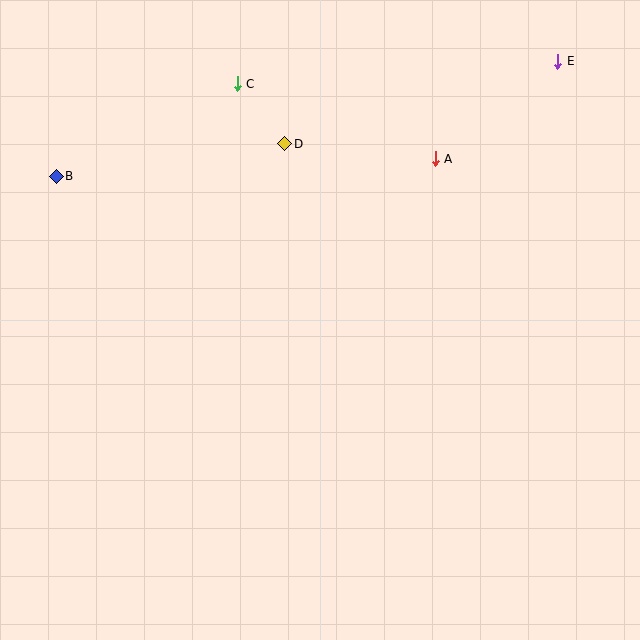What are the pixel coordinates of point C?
Point C is at (237, 84).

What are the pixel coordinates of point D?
Point D is at (285, 144).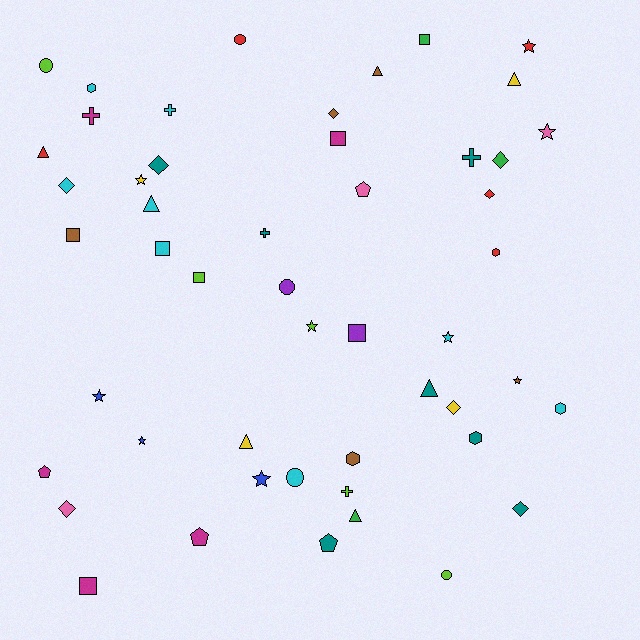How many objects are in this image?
There are 50 objects.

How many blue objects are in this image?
There are 3 blue objects.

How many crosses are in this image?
There are 5 crosses.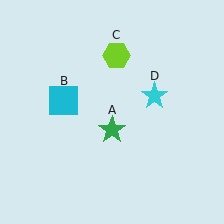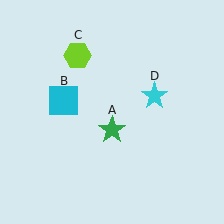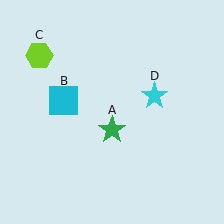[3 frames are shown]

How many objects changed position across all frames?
1 object changed position: lime hexagon (object C).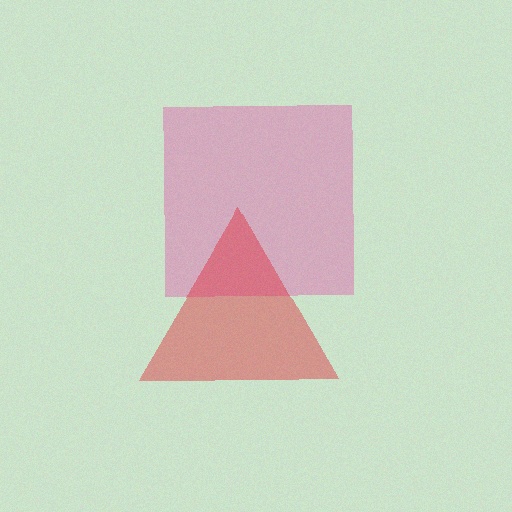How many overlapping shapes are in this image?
There are 2 overlapping shapes in the image.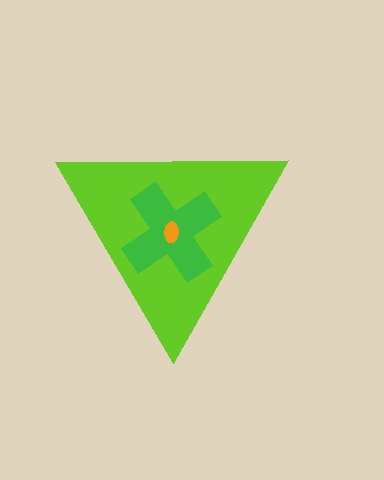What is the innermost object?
The orange ellipse.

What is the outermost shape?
The lime triangle.